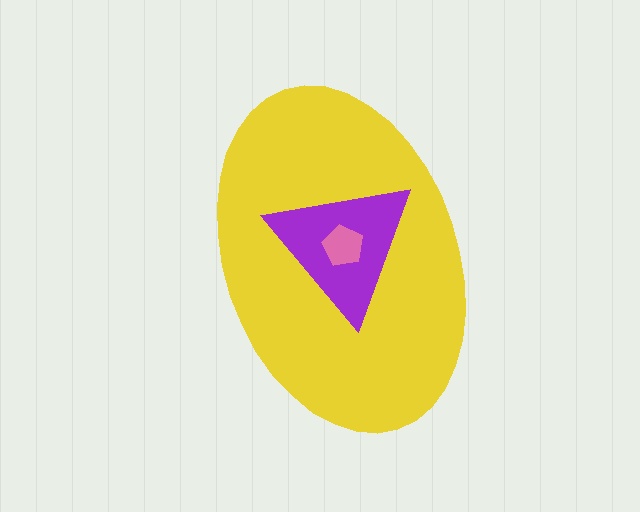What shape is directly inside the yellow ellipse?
The purple triangle.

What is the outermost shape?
The yellow ellipse.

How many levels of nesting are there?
3.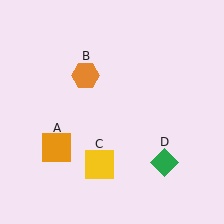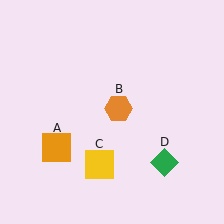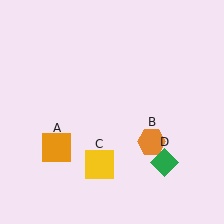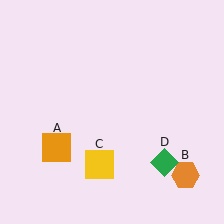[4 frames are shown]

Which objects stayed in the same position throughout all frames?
Orange square (object A) and yellow square (object C) and green diamond (object D) remained stationary.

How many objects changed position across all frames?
1 object changed position: orange hexagon (object B).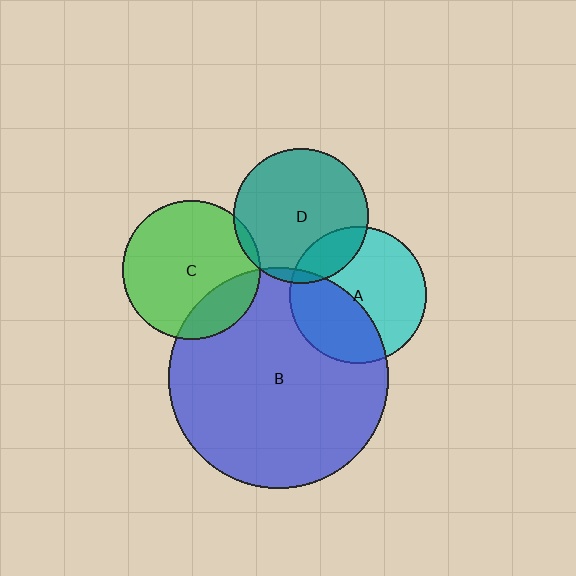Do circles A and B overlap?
Yes.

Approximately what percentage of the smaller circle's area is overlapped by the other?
Approximately 40%.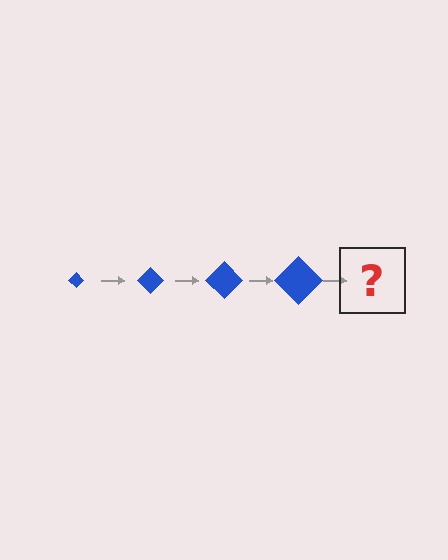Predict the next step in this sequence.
The next step is a blue diamond, larger than the previous one.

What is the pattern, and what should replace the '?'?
The pattern is that the diamond gets progressively larger each step. The '?' should be a blue diamond, larger than the previous one.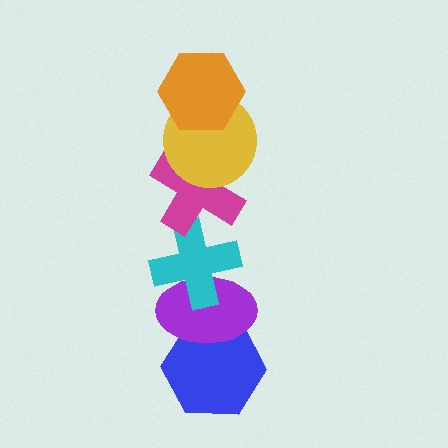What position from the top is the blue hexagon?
The blue hexagon is 6th from the top.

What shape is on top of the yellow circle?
The orange hexagon is on top of the yellow circle.